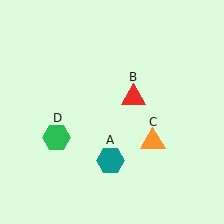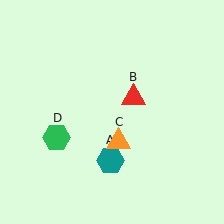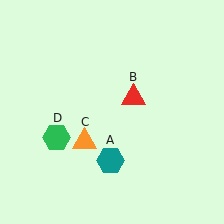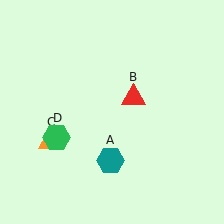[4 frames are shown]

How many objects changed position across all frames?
1 object changed position: orange triangle (object C).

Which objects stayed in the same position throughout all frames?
Teal hexagon (object A) and red triangle (object B) and green hexagon (object D) remained stationary.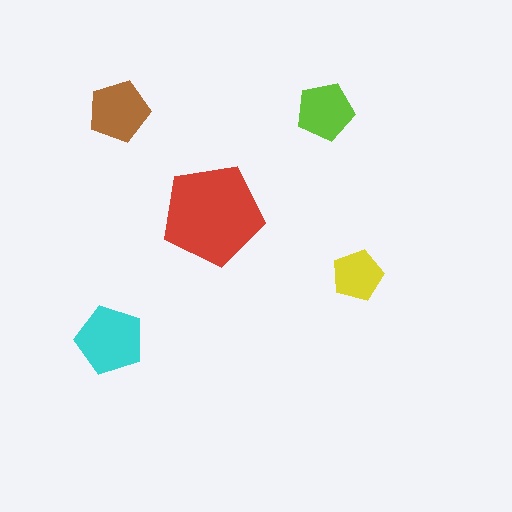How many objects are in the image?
There are 5 objects in the image.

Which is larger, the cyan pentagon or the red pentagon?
The red one.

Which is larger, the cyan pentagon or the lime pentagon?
The cyan one.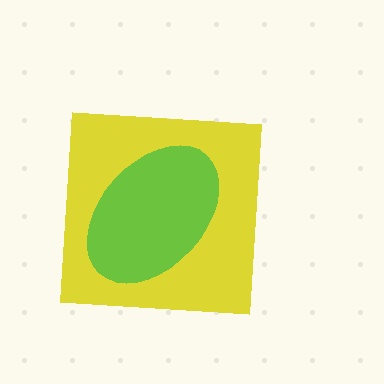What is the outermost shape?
The yellow square.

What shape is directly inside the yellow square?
The lime ellipse.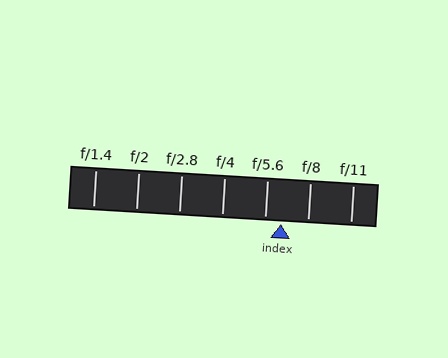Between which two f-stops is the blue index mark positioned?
The index mark is between f/5.6 and f/8.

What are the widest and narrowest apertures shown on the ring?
The widest aperture shown is f/1.4 and the narrowest is f/11.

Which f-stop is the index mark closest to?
The index mark is closest to f/5.6.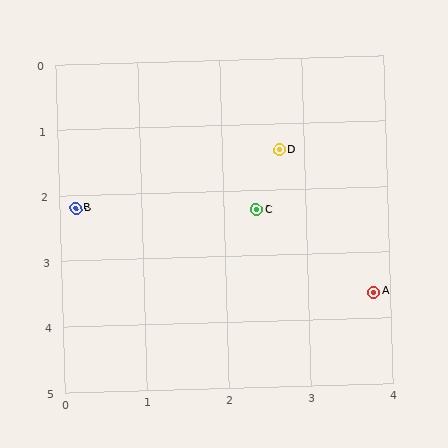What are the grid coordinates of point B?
Point B is at approximately (0.2, 2.2).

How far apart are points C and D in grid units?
Points C and D are about 0.9 grid units apart.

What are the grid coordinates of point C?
Point C is at approximately (2.4, 2.3).